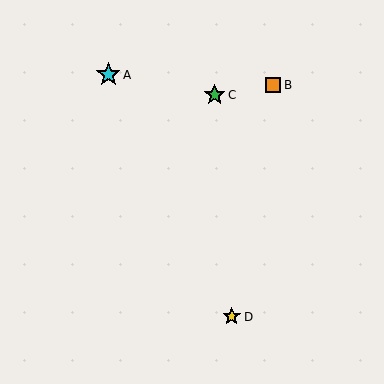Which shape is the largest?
The cyan star (labeled A) is the largest.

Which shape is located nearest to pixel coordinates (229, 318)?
The yellow star (labeled D) at (232, 317) is nearest to that location.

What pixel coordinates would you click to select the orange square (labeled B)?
Click at (273, 85) to select the orange square B.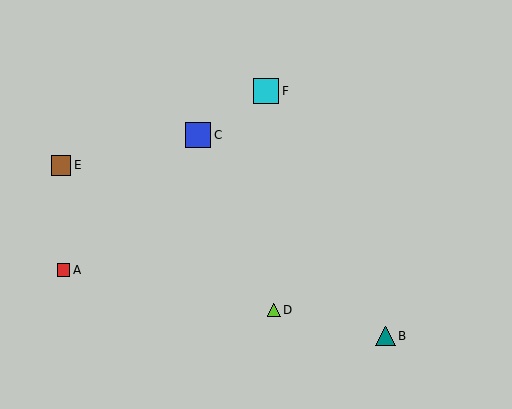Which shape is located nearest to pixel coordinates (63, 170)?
The brown square (labeled E) at (61, 165) is nearest to that location.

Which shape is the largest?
The blue square (labeled C) is the largest.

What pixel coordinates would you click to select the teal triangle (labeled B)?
Click at (385, 336) to select the teal triangle B.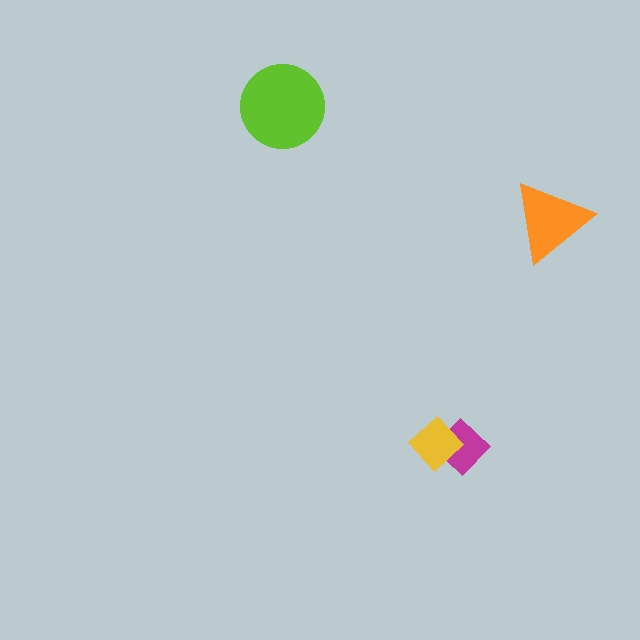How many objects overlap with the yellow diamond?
1 object overlaps with the yellow diamond.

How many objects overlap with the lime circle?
0 objects overlap with the lime circle.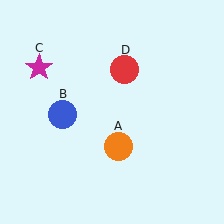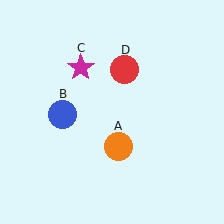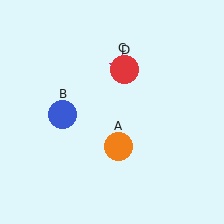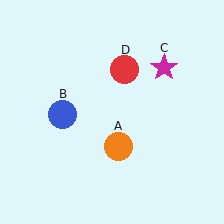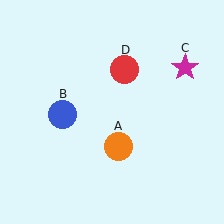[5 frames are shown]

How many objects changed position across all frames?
1 object changed position: magenta star (object C).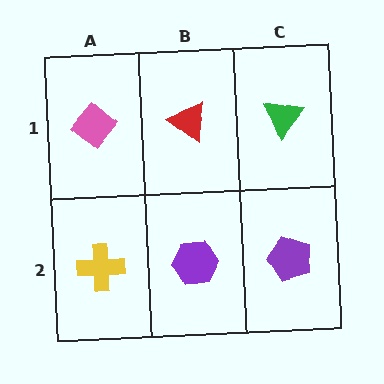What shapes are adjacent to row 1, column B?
A purple hexagon (row 2, column B), a pink diamond (row 1, column A), a green triangle (row 1, column C).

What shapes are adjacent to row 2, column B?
A red triangle (row 1, column B), a yellow cross (row 2, column A), a purple pentagon (row 2, column C).